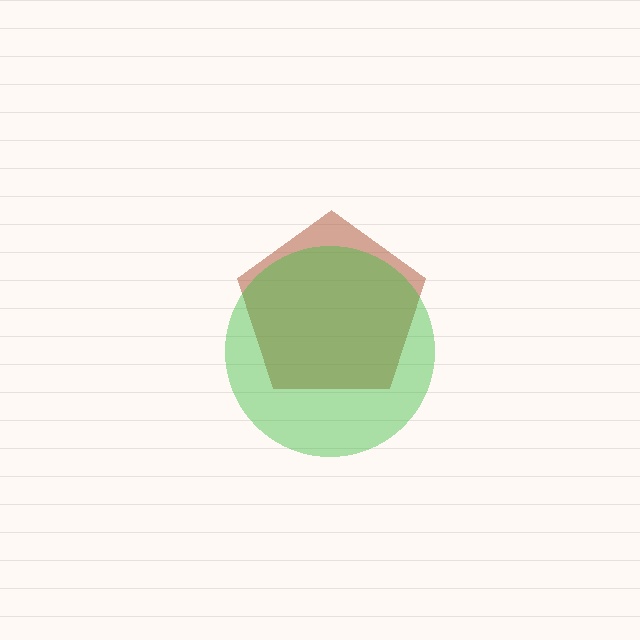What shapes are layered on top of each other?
The layered shapes are: a brown pentagon, a green circle.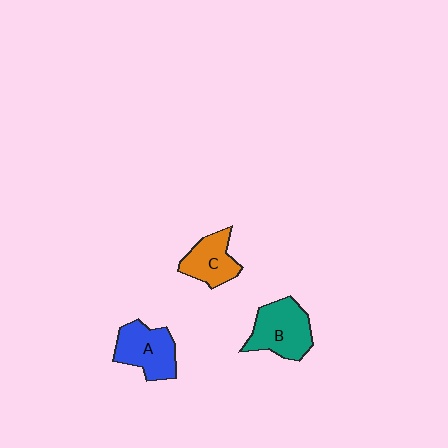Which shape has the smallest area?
Shape C (orange).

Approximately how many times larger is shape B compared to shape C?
Approximately 1.3 times.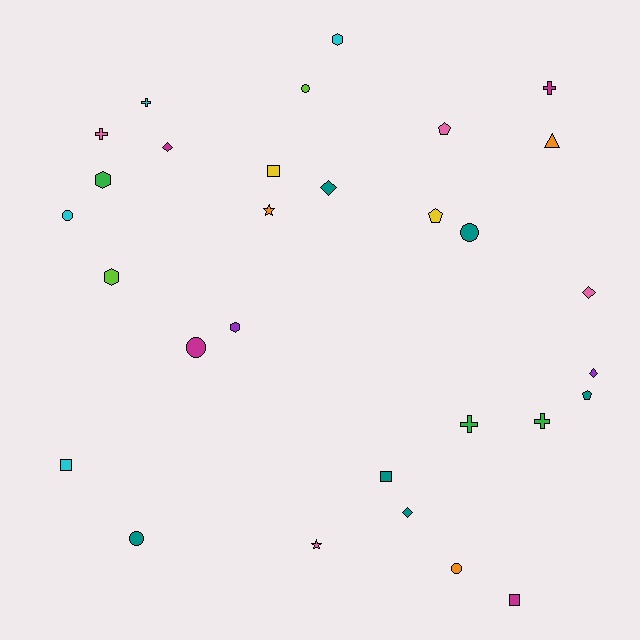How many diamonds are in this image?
There are 5 diamonds.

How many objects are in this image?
There are 30 objects.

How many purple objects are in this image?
There are 2 purple objects.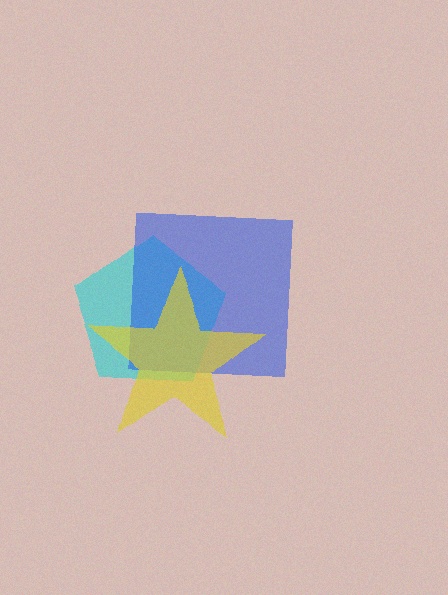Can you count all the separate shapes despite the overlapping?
Yes, there are 3 separate shapes.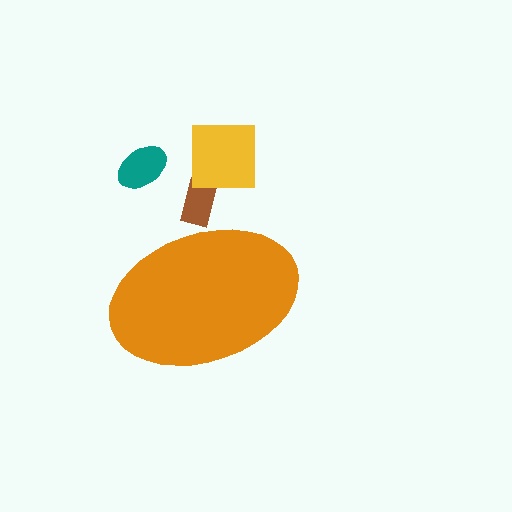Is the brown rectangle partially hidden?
Yes, the brown rectangle is partially hidden behind the orange ellipse.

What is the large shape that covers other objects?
An orange ellipse.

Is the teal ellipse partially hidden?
No, the teal ellipse is fully visible.